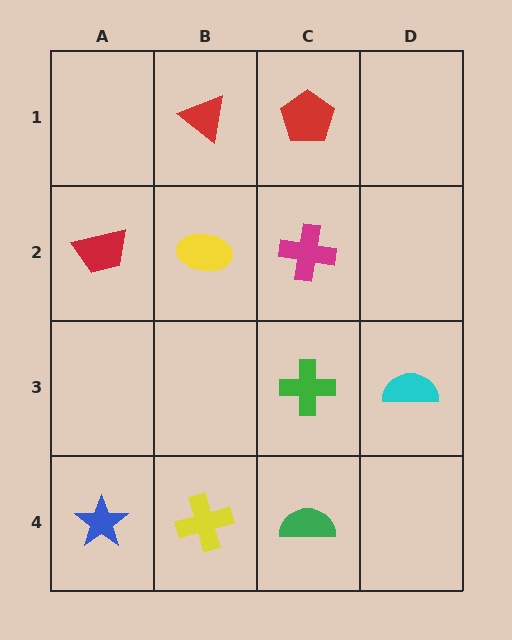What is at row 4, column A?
A blue star.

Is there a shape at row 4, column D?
No, that cell is empty.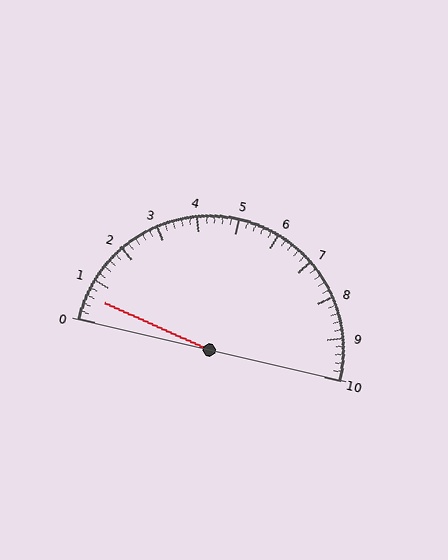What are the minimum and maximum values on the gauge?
The gauge ranges from 0 to 10.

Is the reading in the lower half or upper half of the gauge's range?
The reading is in the lower half of the range (0 to 10).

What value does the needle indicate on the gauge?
The needle indicates approximately 0.6.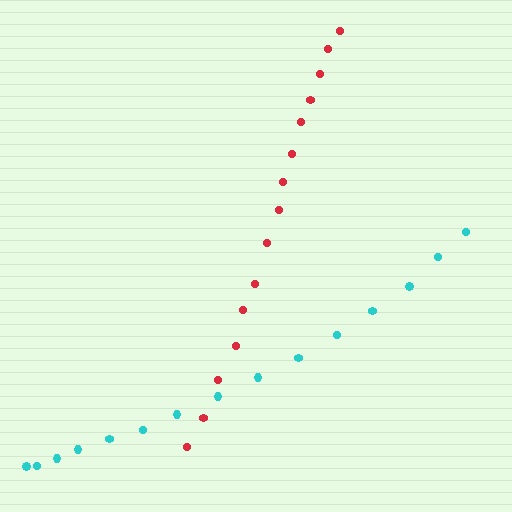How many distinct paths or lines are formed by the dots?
There are 2 distinct paths.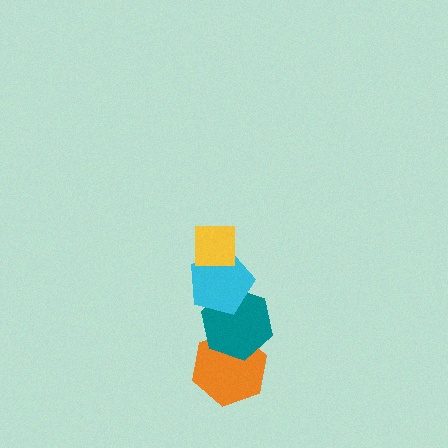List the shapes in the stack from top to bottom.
From top to bottom: the yellow square, the cyan pentagon, the teal hexagon, the orange hexagon.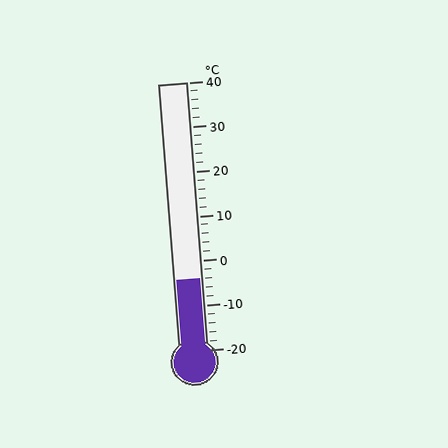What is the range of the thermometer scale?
The thermometer scale ranges from -20°C to 40°C.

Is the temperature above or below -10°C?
The temperature is above -10°C.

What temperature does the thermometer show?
The thermometer shows approximately -4°C.